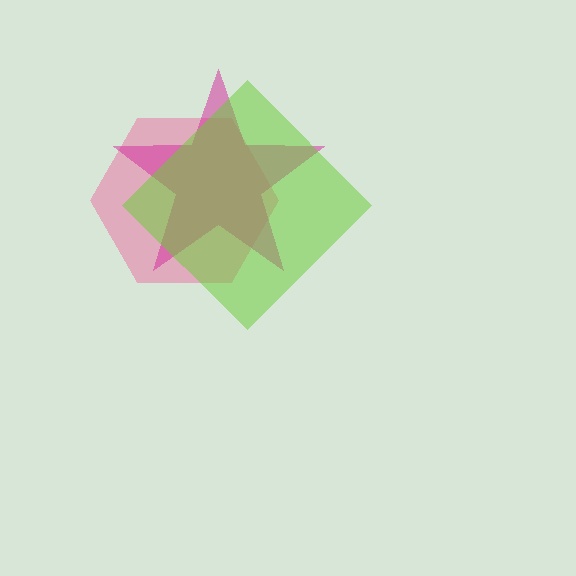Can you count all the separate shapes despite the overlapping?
Yes, there are 3 separate shapes.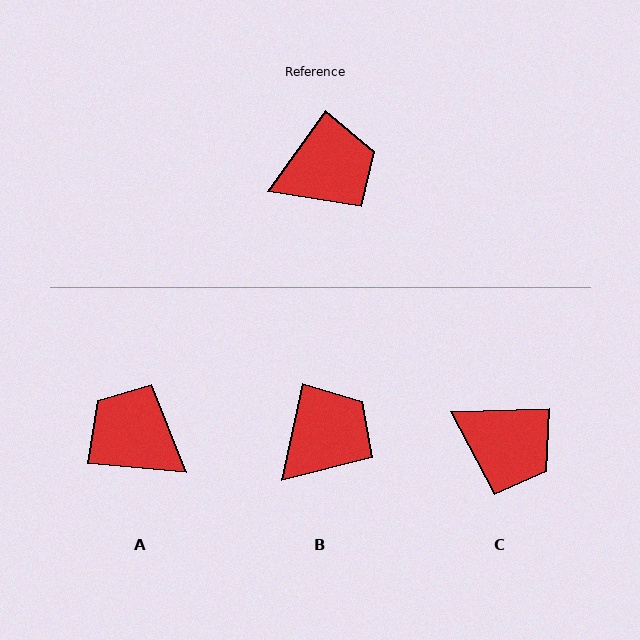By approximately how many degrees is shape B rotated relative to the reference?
Approximately 24 degrees counter-clockwise.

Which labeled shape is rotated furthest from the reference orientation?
A, about 121 degrees away.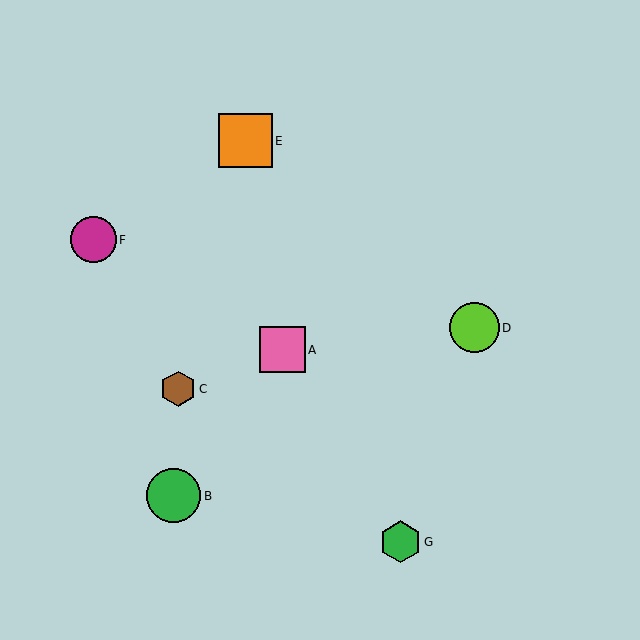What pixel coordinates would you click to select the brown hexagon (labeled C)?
Click at (178, 389) to select the brown hexagon C.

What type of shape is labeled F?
Shape F is a magenta circle.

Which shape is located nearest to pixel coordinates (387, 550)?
The green hexagon (labeled G) at (401, 542) is nearest to that location.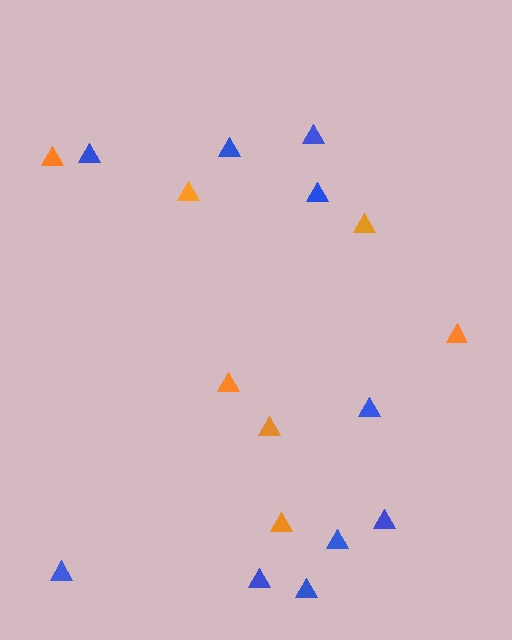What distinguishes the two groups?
There are 2 groups: one group of blue triangles (10) and one group of orange triangles (7).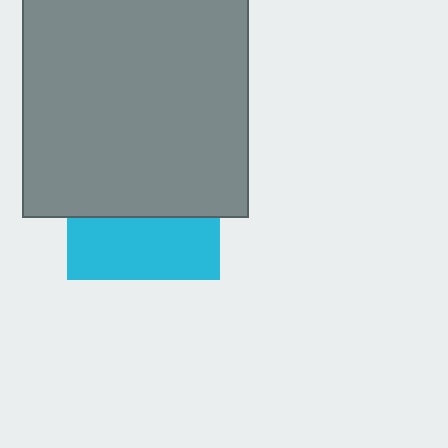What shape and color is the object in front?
The object in front is a gray rectangle.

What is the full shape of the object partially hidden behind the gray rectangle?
The partially hidden object is a cyan square.